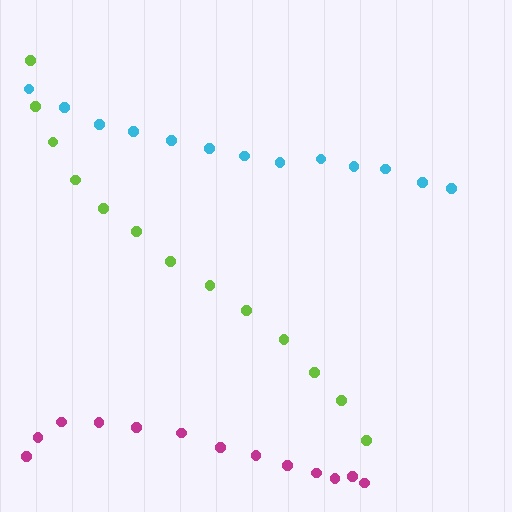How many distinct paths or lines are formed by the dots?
There are 3 distinct paths.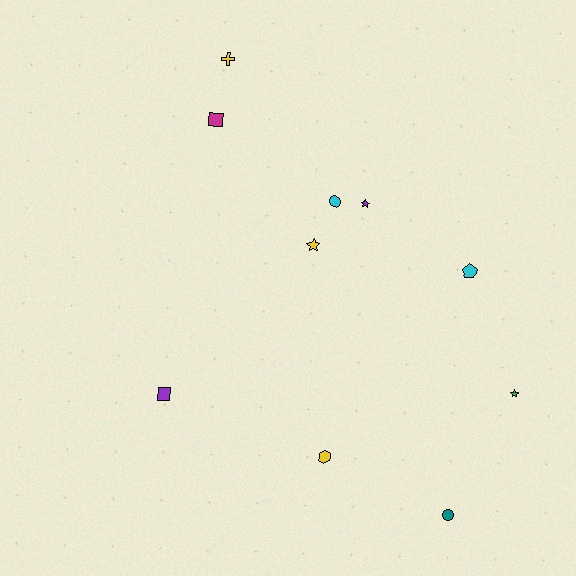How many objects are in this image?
There are 10 objects.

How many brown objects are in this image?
There are no brown objects.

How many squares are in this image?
There are 2 squares.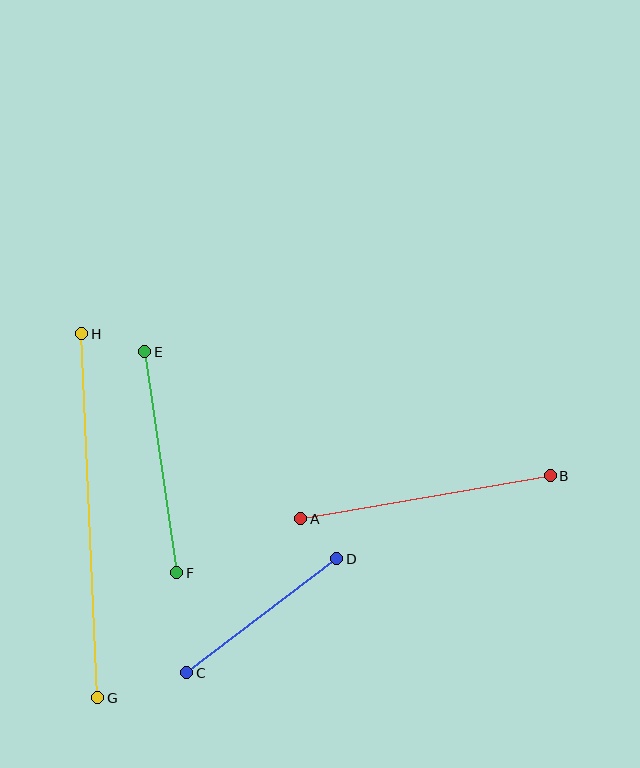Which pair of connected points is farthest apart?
Points G and H are farthest apart.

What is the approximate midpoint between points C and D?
The midpoint is at approximately (262, 616) pixels.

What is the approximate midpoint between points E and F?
The midpoint is at approximately (161, 462) pixels.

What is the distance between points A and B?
The distance is approximately 253 pixels.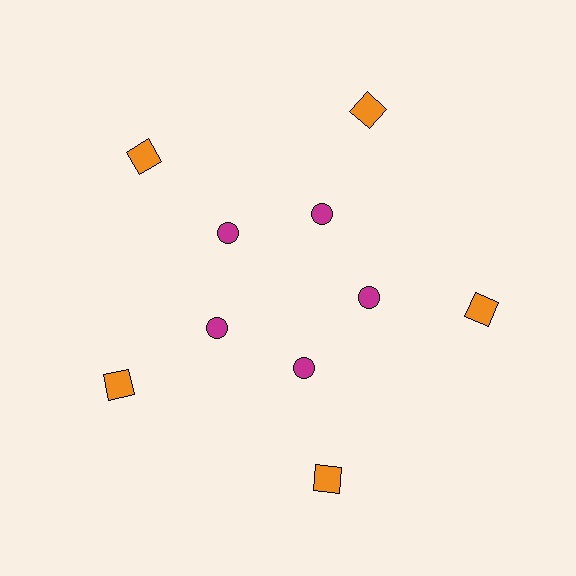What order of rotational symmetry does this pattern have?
This pattern has 5-fold rotational symmetry.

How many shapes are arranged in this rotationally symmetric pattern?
There are 10 shapes, arranged in 5 groups of 2.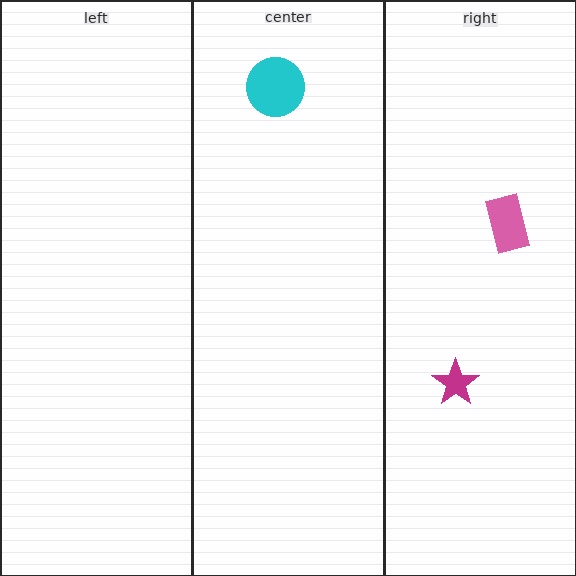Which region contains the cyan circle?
The center region.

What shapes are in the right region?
The magenta star, the pink rectangle.